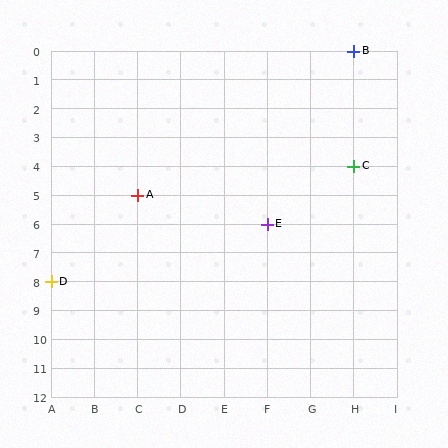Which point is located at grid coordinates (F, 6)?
Point E is at (F, 6).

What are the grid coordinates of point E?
Point E is at grid coordinates (F, 6).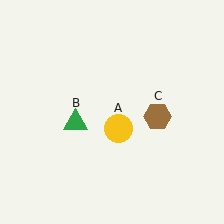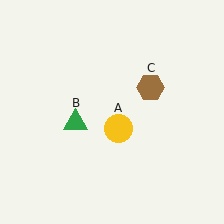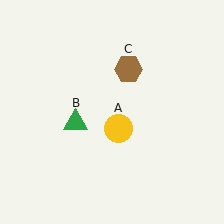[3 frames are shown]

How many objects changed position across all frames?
1 object changed position: brown hexagon (object C).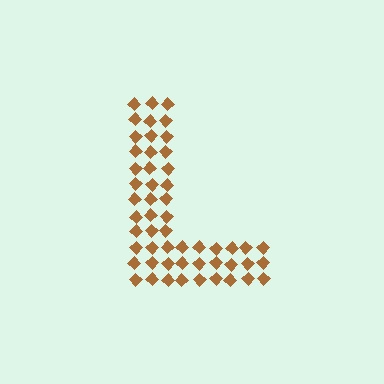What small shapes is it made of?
It is made of small diamonds.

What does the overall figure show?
The overall figure shows the letter L.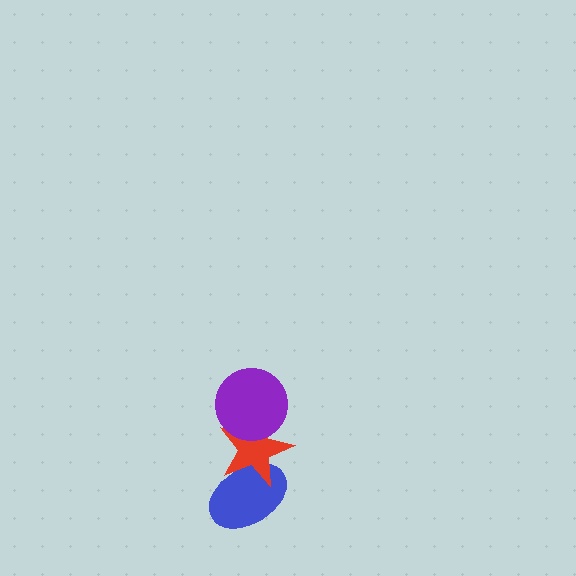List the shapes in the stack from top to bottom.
From top to bottom: the purple circle, the red star, the blue ellipse.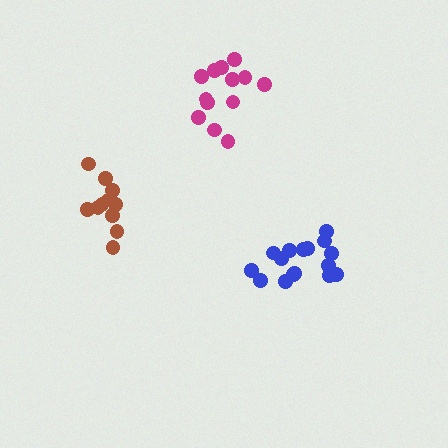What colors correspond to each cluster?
The clusters are colored: magenta, blue, brown.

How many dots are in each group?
Group 1: 13 dots, Group 2: 16 dots, Group 3: 11 dots (40 total).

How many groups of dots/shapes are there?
There are 3 groups.